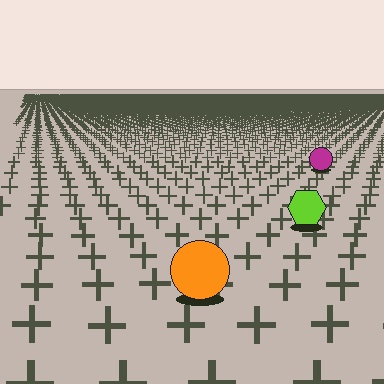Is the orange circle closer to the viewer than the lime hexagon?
Yes. The orange circle is closer — you can tell from the texture gradient: the ground texture is coarser near it.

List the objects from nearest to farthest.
From nearest to farthest: the orange circle, the lime hexagon, the magenta circle.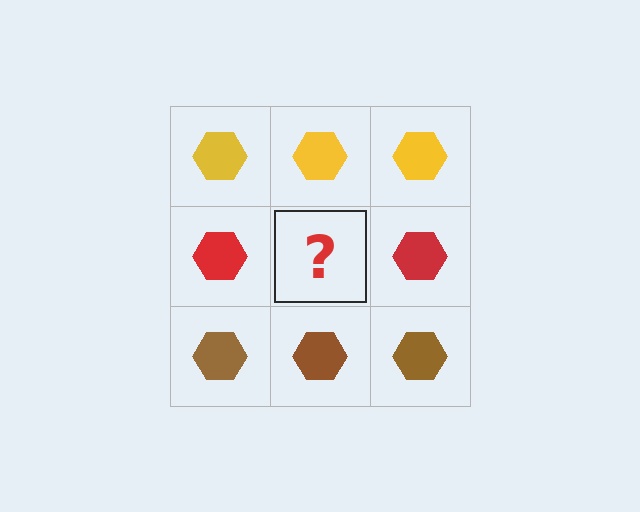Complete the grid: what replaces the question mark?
The question mark should be replaced with a red hexagon.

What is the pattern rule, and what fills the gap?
The rule is that each row has a consistent color. The gap should be filled with a red hexagon.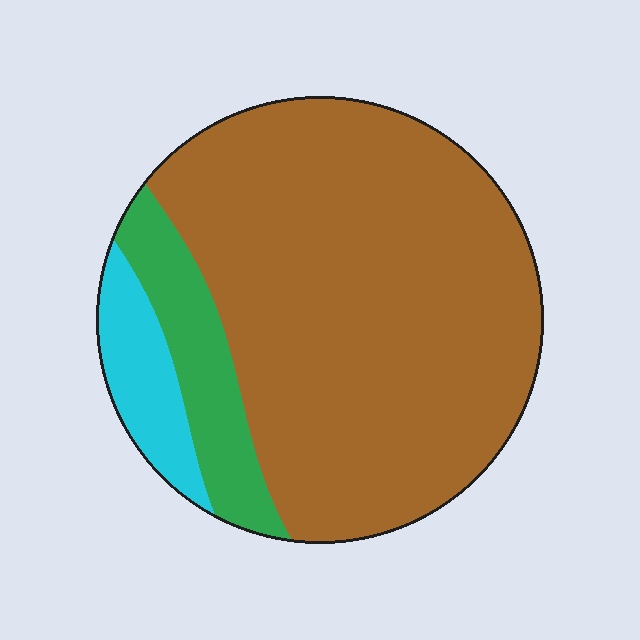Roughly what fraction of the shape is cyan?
Cyan covers around 10% of the shape.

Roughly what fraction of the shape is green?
Green takes up about one eighth (1/8) of the shape.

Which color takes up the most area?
Brown, at roughly 80%.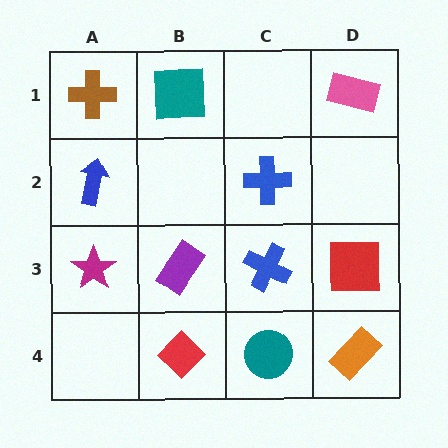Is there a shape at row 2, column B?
No, that cell is empty.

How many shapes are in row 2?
2 shapes.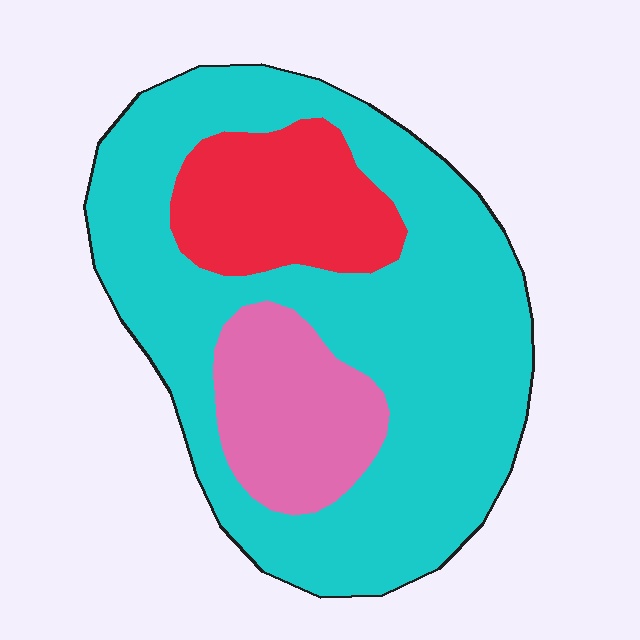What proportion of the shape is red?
Red covers around 15% of the shape.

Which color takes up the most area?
Cyan, at roughly 70%.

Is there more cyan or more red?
Cyan.